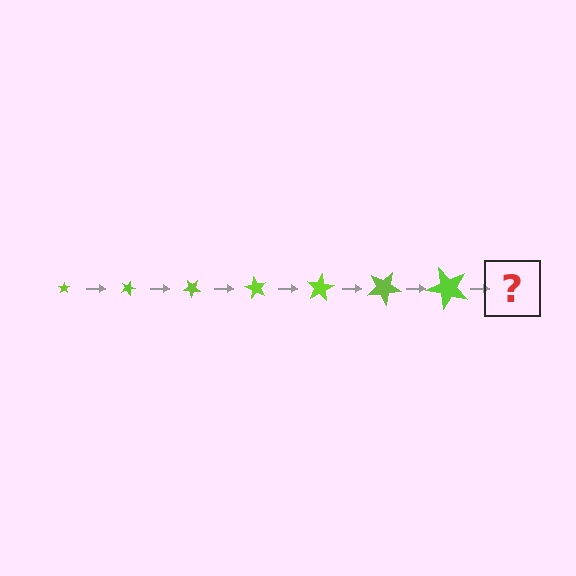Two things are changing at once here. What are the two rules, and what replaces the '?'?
The two rules are that the star grows larger each step and it rotates 20 degrees each step. The '?' should be a star, larger than the previous one and rotated 140 degrees from the start.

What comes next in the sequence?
The next element should be a star, larger than the previous one and rotated 140 degrees from the start.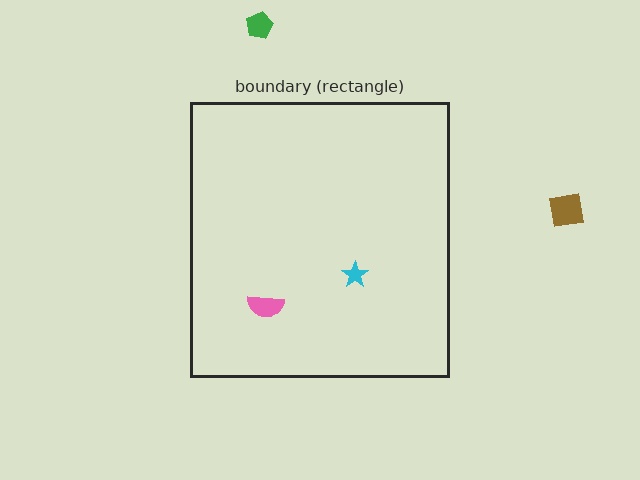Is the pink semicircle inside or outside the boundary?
Inside.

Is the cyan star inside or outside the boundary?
Inside.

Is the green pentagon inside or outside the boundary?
Outside.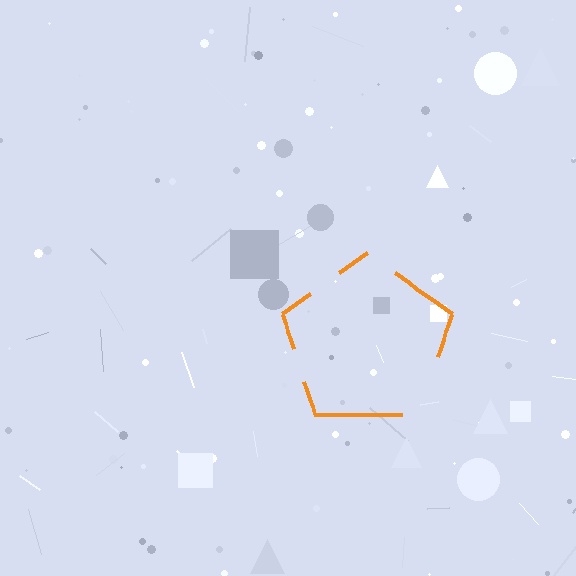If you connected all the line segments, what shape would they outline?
They would outline a pentagon.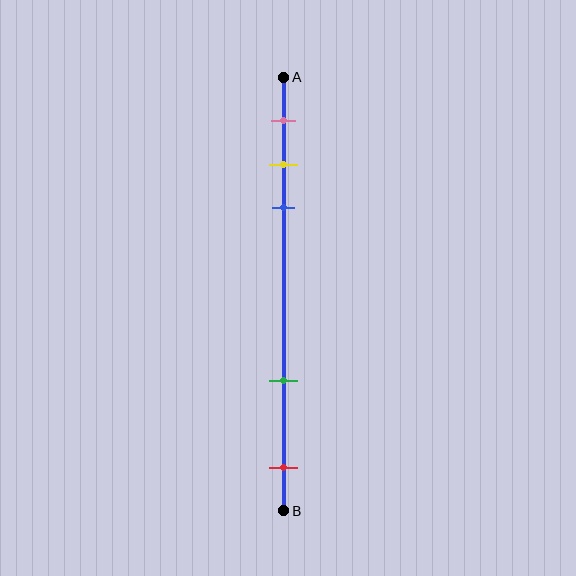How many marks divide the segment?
There are 5 marks dividing the segment.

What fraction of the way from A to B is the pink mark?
The pink mark is approximately 10% (0.1) of the way from A to B.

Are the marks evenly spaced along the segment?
No, the marks are not evenly spaced.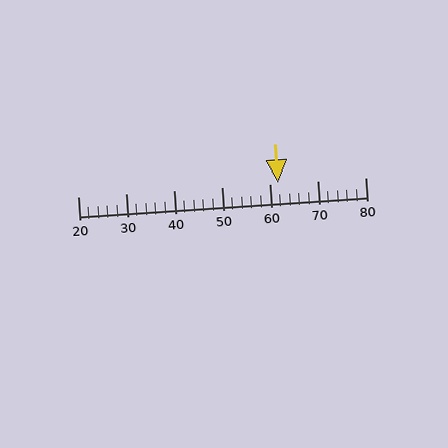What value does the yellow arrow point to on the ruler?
The yellow arrow points to approximately 62.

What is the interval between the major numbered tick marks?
The major tick marks are spaced 10 units apart.